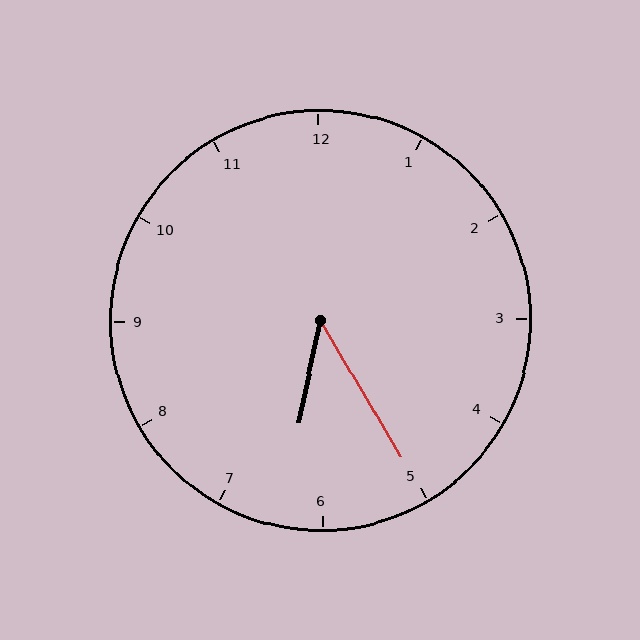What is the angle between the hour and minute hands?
Approximately 42 degrees.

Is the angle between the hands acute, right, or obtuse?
It is acute.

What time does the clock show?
6:25.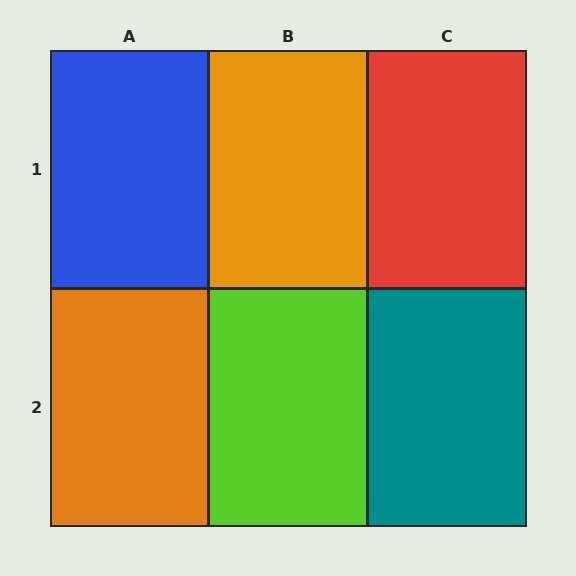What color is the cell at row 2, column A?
Orange.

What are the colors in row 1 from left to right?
Blue, orange, red.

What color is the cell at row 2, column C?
Teal.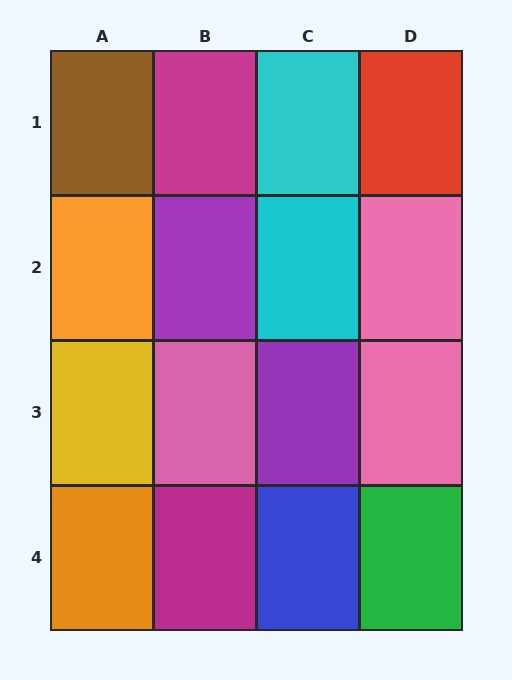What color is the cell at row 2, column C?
Cyan.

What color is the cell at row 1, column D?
Red.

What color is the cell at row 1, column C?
Cyan.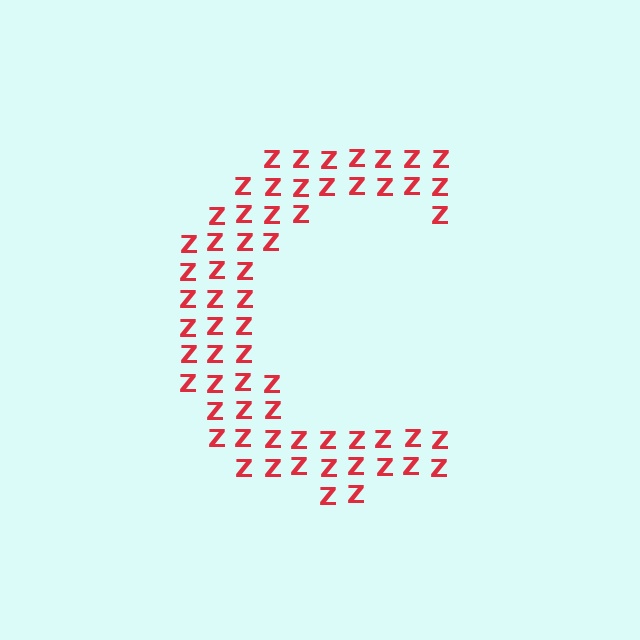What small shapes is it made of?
It is made of small letter Z's.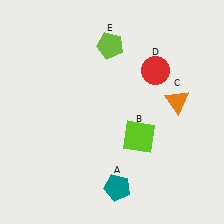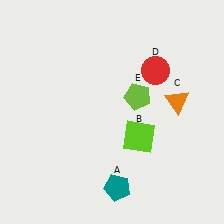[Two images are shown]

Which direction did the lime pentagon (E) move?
The lime pentagon (E) moved down.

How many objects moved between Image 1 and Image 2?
1 object moved between the two images.